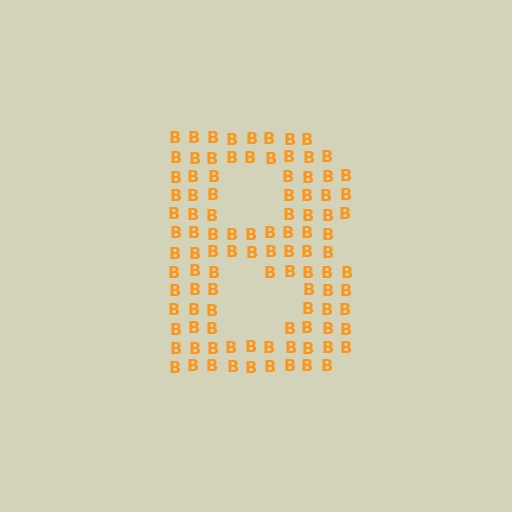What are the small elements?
The small elements are letter B's.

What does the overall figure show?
The overall figure shows the letter B.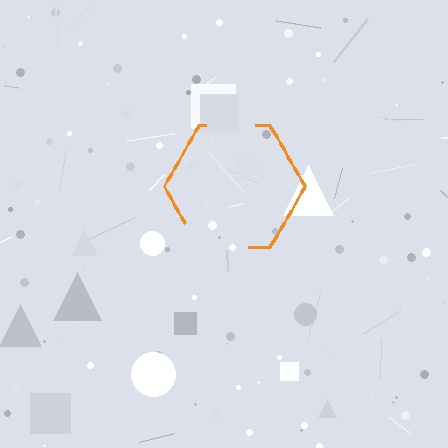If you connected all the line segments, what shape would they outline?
They would outline a hexagon.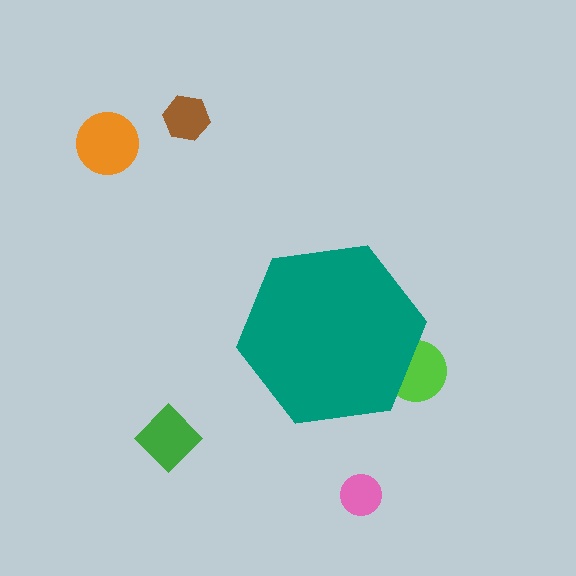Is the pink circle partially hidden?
No, the pink circle is fully visible.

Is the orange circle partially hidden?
No, the orange circle is fully visible.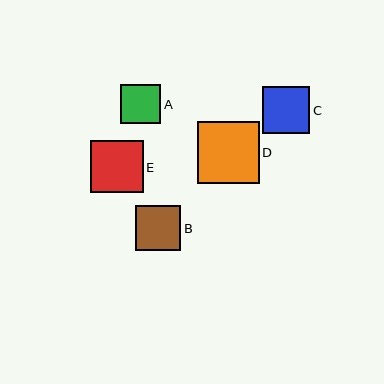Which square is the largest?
Square D is the largest with a size of approximately 62 pixels.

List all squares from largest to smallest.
From largest to smallest: D, E, C, B, A.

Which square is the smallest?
Square A is the smallest with a size of approximately 40 pixels.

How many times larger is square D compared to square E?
Square D is approximately 1.2 times the size of square E.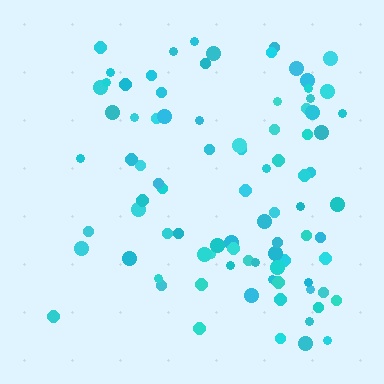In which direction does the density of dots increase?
From left to right, with the right side densest.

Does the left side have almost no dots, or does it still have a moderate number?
Still a moderate number, just noticeably fewer than the right.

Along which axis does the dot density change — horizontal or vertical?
Horizontal.